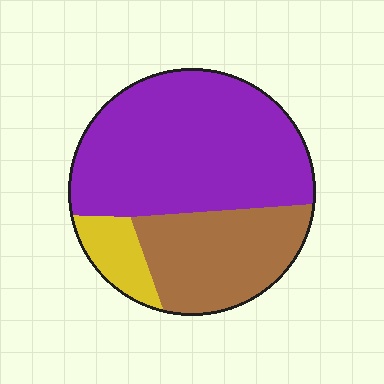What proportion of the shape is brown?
Brown covers around 30% of the shape.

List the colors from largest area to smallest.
From largest to smallest: purple, brown, yellow.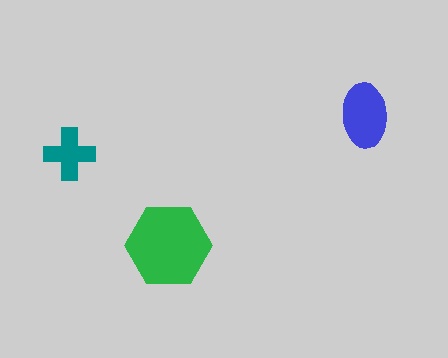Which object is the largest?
The green hexagon.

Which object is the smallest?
The teal cross.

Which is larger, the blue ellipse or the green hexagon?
The green hexagon.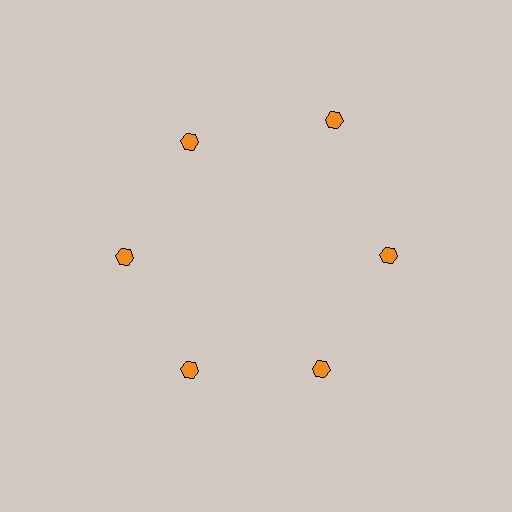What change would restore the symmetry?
The symmetry would be restored by moving it inward, back onto the ring so that all 6 hexagons sit at equal angles and equal distance from the center.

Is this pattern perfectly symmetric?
No. The 6 orange hexagons are arranged in a ring, but one element near the 1 o'clock position is pushed outward from the center, breaking the 6-fold rotational symmetry.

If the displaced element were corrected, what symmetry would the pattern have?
It would have 6-fold rotational symmetry — the pattern would map onto itself every 60 degrees.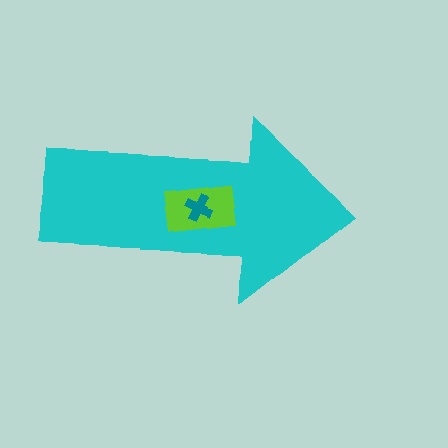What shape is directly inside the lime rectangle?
The teal cross.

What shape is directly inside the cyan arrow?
The lime rectangle.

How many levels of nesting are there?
3.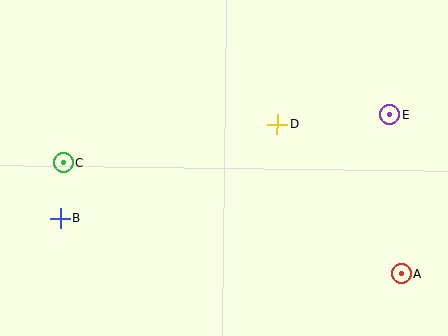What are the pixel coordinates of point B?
Point B is at (60, 218).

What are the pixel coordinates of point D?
Point D is at (277, 124).